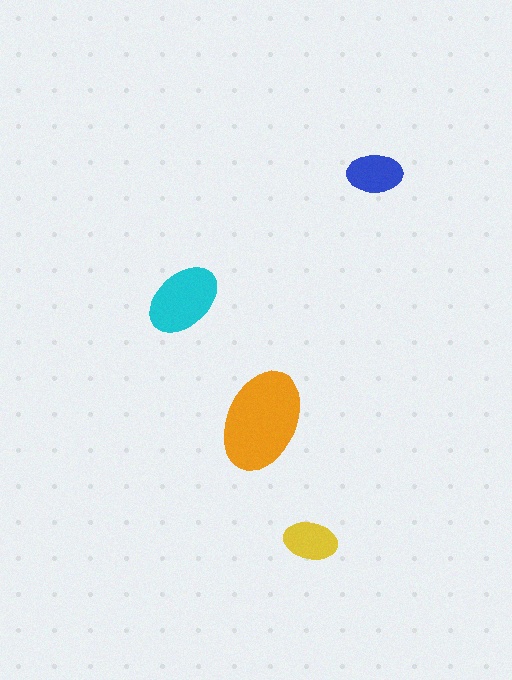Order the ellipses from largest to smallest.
the orange one, the cyan one, the blue one, the yellow one.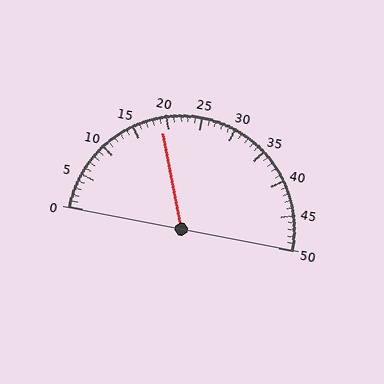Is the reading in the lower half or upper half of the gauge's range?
The reading is in the lower half of the range (0 to 50).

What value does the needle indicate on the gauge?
The needle indicates approximately 19.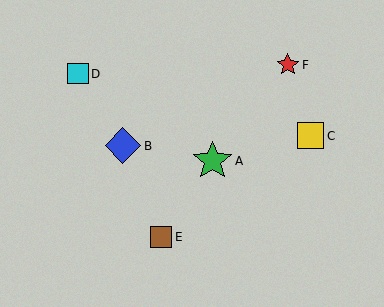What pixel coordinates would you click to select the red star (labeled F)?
Click at (288, 65) to select the red star F.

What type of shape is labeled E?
Shape E is a brown square.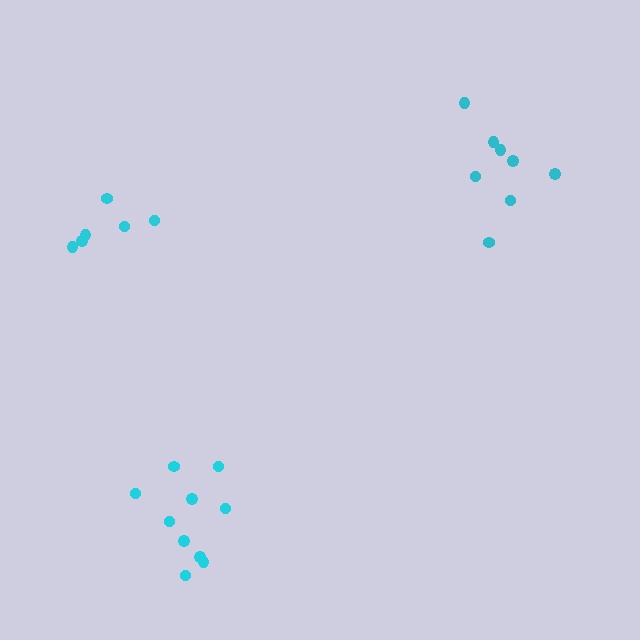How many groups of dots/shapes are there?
There are 3 groups.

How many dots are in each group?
Group 1: 8 dots, Group 2: 10 dots, Group 3: 6 dots (24 total).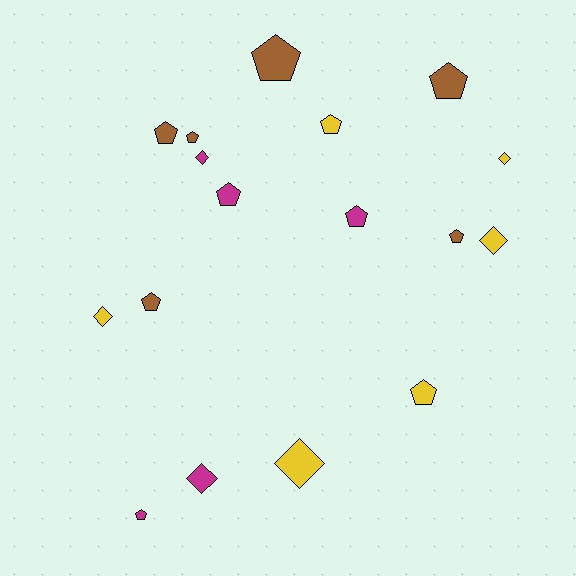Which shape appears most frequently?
Pentagon, with 11 objects.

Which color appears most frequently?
Yellow, with 6 objects.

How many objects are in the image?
There are 17 objects.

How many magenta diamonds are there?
There are 2 magenta diamonds.